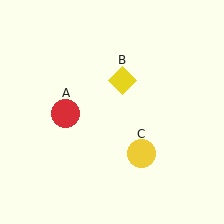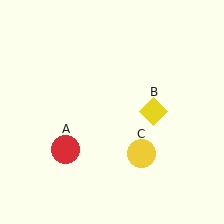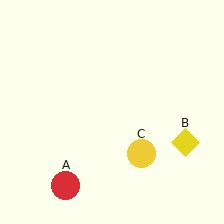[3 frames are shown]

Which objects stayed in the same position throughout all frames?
Yellow circle (object C) remained stationary.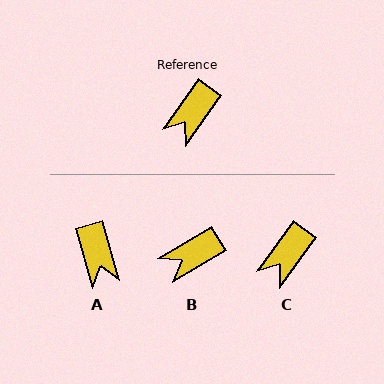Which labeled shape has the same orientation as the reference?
C.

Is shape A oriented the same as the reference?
No, it is off by about 52 degrees.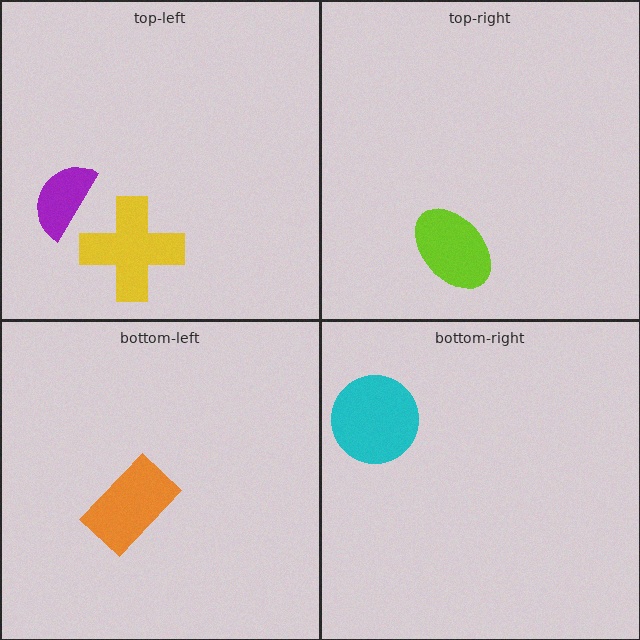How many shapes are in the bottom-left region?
1.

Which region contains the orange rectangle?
The bottom-left region.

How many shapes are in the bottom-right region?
1.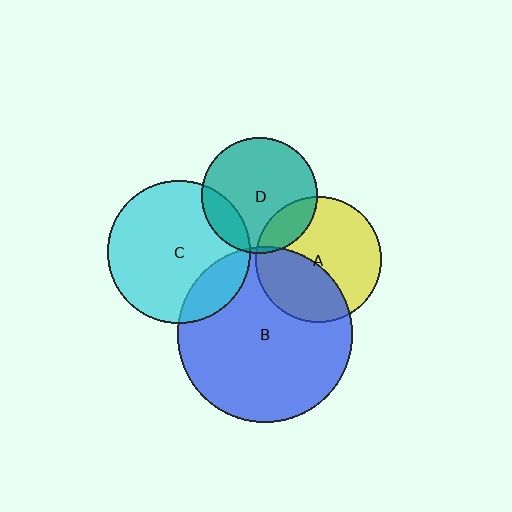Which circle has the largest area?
Circle B (blue).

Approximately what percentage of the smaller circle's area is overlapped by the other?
Approximately 5%.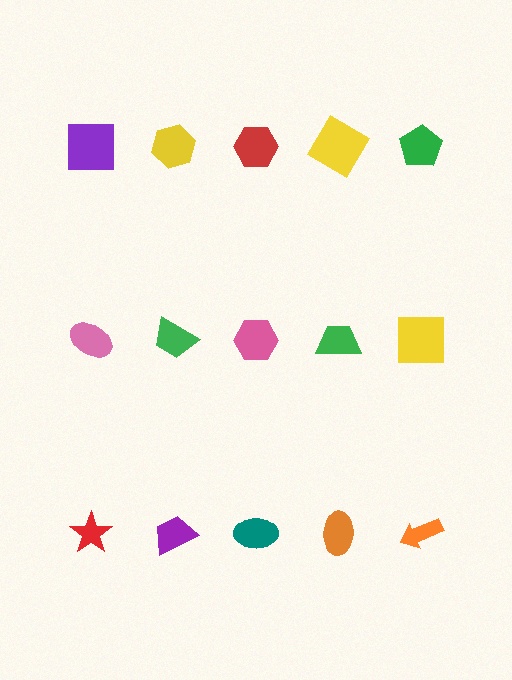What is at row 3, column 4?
An orange ellipse.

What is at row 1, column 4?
A yellow diamond.